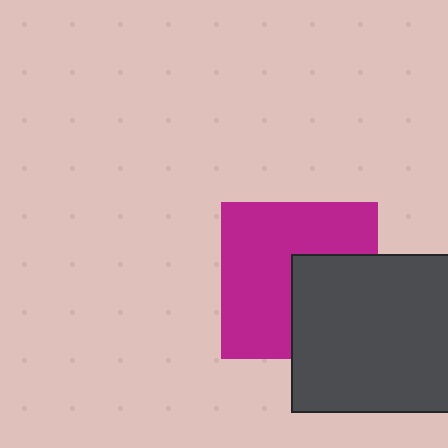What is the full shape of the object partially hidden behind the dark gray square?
The partially hidden object is a magenta square.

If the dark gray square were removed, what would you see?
You would see the complete magenta square.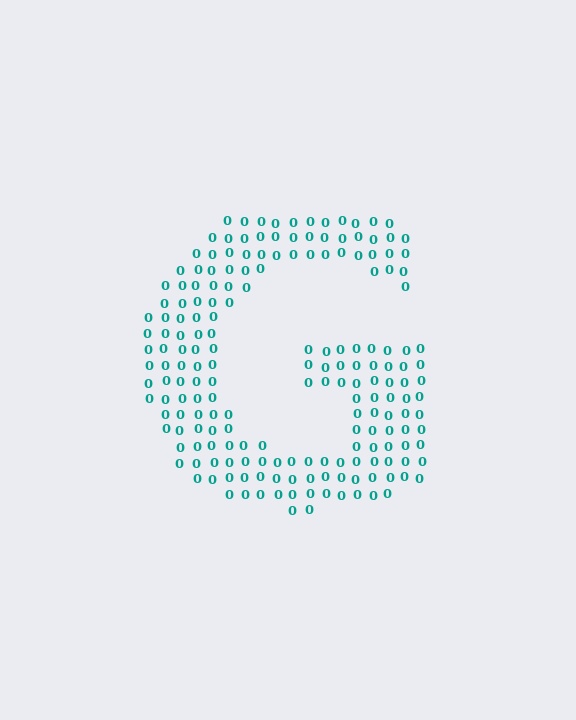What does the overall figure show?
The overall figure shows the letter G.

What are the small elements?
The small elements are digit 0's.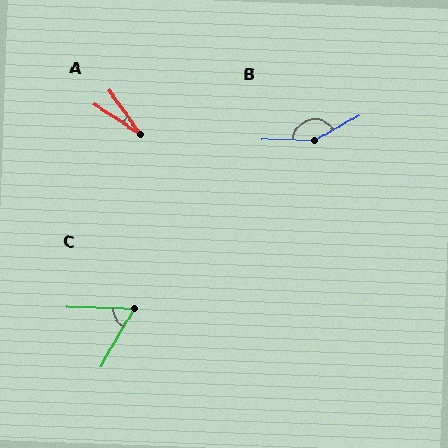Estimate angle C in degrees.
Approximately 61 degrees.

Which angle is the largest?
B, at approximately 151 degrees.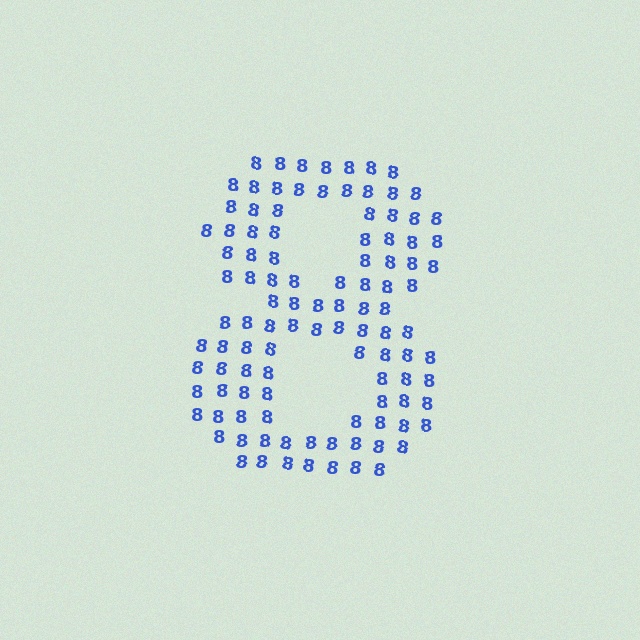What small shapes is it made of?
It is made of small digit 8's.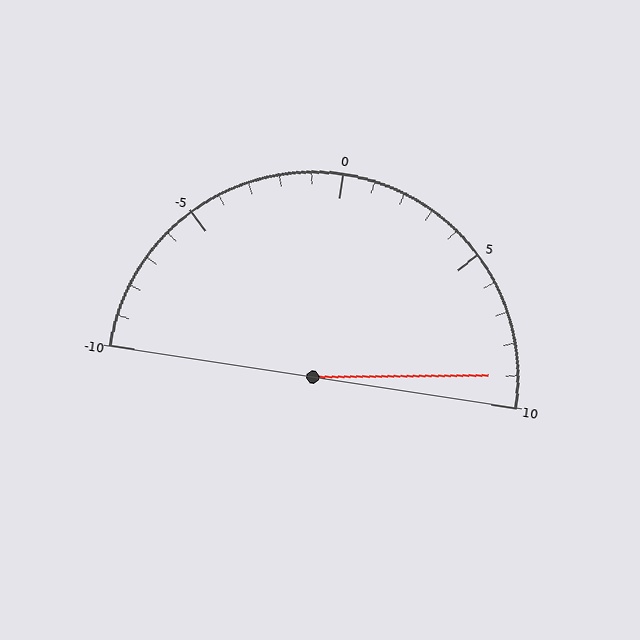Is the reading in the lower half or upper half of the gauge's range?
The reading is in the upper half of the range (-10 to 10).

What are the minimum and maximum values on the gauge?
The gauge ranges from -10 to 10.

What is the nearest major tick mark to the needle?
The nearest major tick mark is 10.